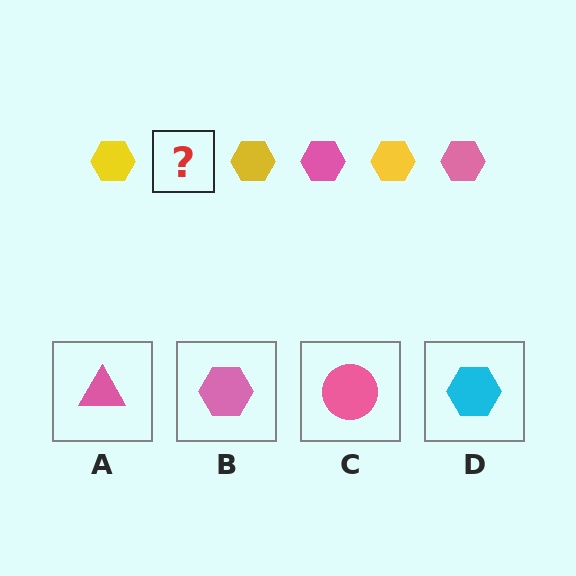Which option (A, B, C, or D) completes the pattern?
B.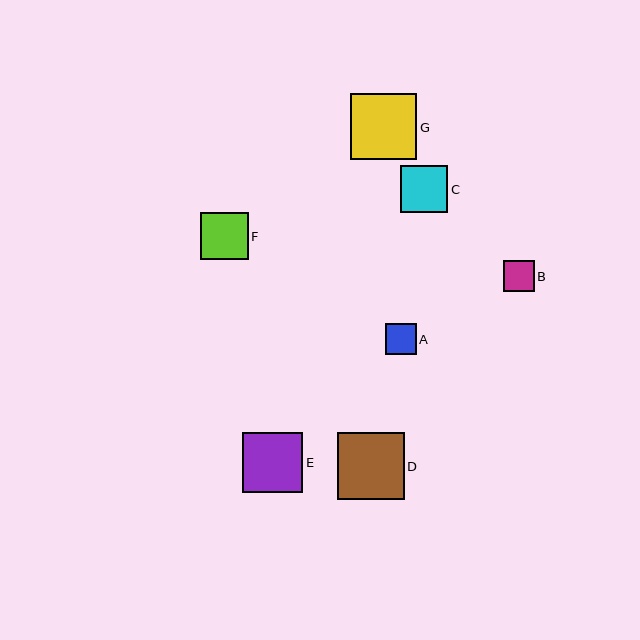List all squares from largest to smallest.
From largest to smallest: D, G, E, C, F, A, B.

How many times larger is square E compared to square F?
Square E is approximately 1.3 times the size of square F.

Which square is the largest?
Square D is the largest with a size of approximately 67 pixels.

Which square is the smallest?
Square B is the smallest with a size of approximately 31 pixels.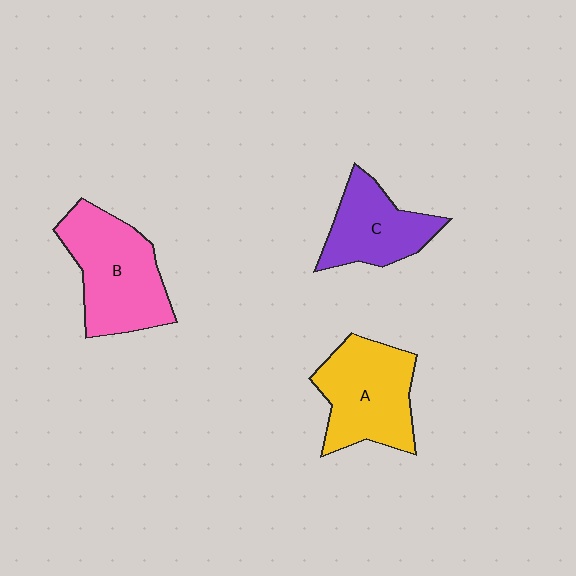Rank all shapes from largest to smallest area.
From largest to smallest: B (pink), A (yellow), C (purple).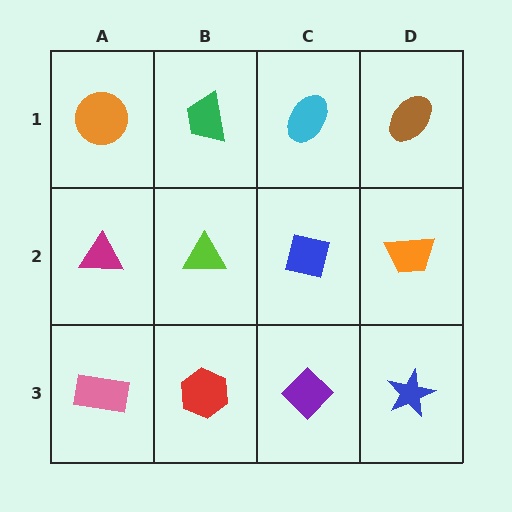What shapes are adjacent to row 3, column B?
A lime triangle (row 2, column B), a pink rectangle (row 3, column A), a purple diamond (row 3, column C).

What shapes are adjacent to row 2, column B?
A green trapezoid (row 1, column B), a red hexagon (row 3, column B), a magenta triangle (row 2, column A), a blue square (row 2, column C).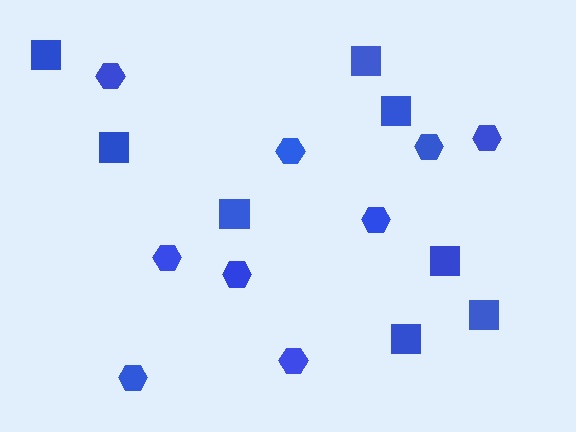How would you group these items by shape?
There are 2 groups: one group of squares (8) and one group of hexagons (9).